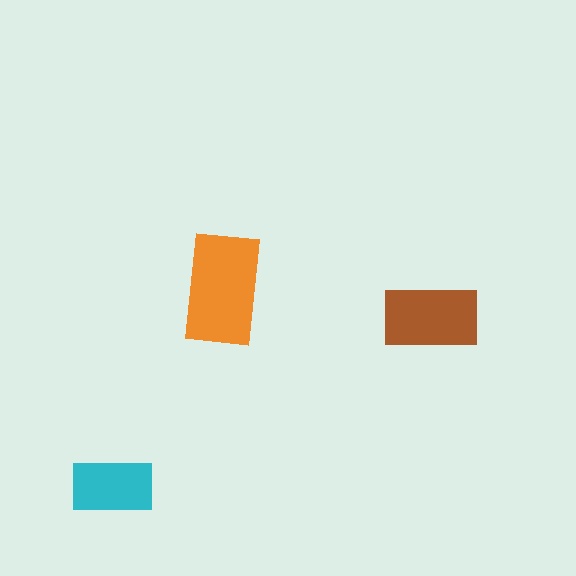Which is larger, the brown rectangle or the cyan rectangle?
The brown one.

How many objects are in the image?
There are 3 objects in the image.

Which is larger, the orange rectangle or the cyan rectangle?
The orange one.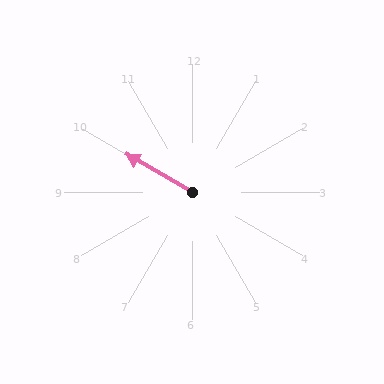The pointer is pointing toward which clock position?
Roughly 10 o'clock.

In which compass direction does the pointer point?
Northwest.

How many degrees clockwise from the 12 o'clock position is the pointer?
Approximately 300 degrees.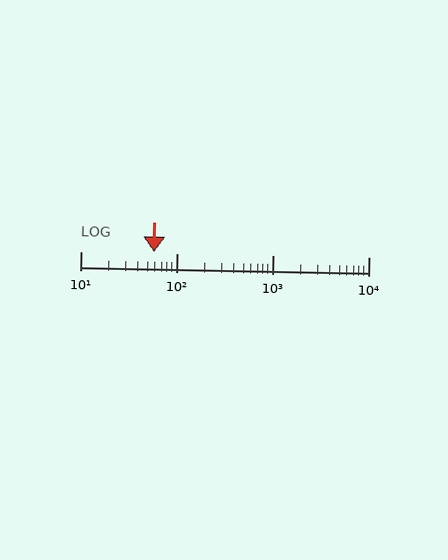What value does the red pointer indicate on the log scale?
The pointer indicates approximately 58.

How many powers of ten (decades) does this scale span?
The scale spans 3 decades, from 10 to 10000.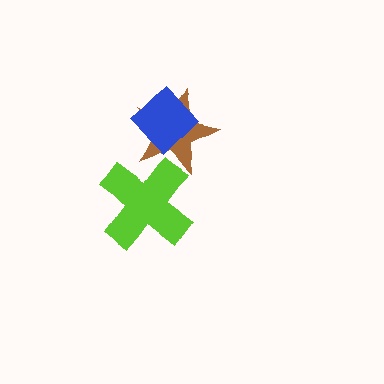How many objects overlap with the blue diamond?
1 object overlaps with the blue diamond.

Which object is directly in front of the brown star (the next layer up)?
The blue diamond is directly in front of the brown star.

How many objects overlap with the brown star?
2 objects overlap with the brown star.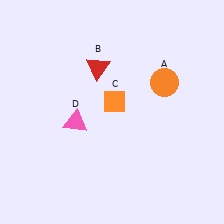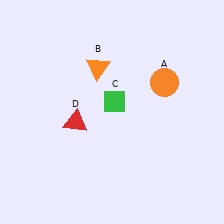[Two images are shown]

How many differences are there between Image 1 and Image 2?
There are 3 differences between the two images.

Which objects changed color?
B changed from red to orange. C changed from orange to green. D changed from pink to red.